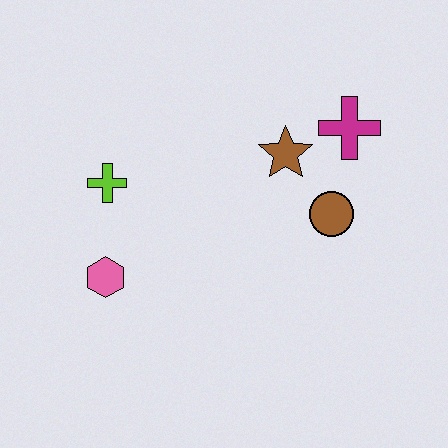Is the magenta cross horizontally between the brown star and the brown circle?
No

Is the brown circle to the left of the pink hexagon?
No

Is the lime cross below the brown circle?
No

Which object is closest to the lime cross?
The pink hexagon is closest to the lime cross.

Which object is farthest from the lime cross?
The magenta cross is farthest from the lime cross.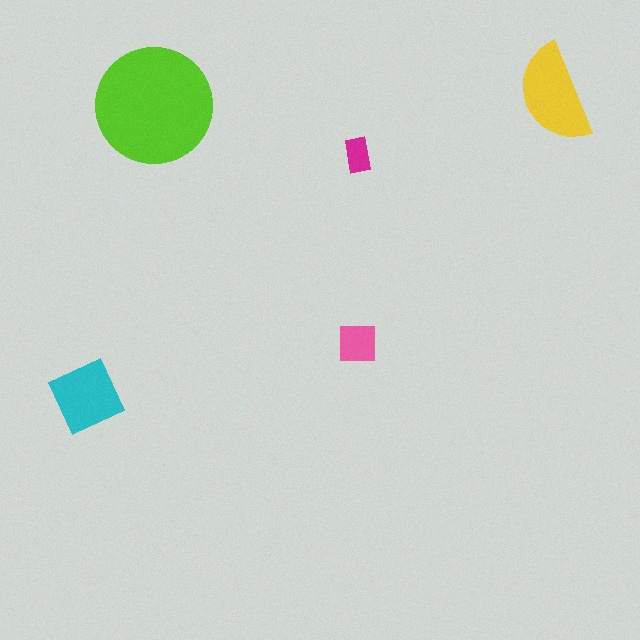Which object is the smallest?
The magenta rectangle.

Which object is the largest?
The lime circle.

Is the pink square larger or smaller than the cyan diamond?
Smaller.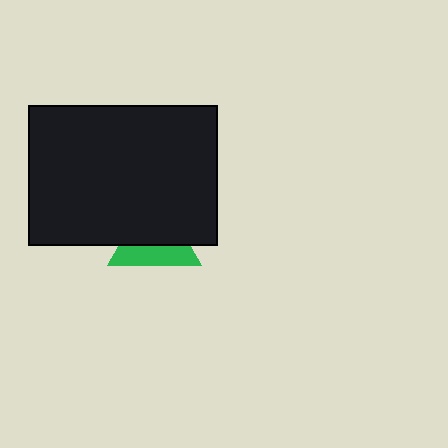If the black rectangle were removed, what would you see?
You would see the complete green triangle.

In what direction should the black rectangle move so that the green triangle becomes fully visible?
The black rectangle should move up. That is the shortest direction to clear the overlap and leave the green triangle fully visible.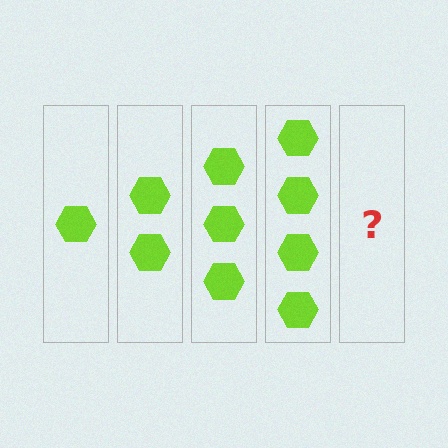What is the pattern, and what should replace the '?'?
The pattern is that each step adds one more hexagon. The '?' should be 5 hexagons.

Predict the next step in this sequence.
The next step is 5 hexagons.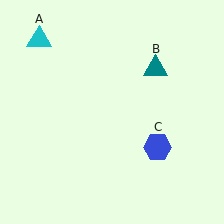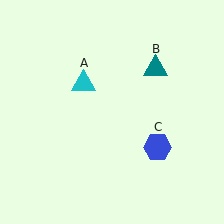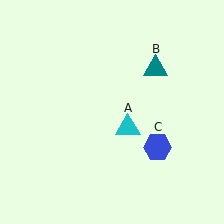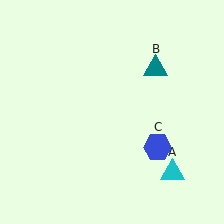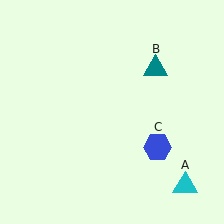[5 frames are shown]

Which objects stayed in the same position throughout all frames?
Teal triangle (object B) and blue hexagon (object C) remained stationary.